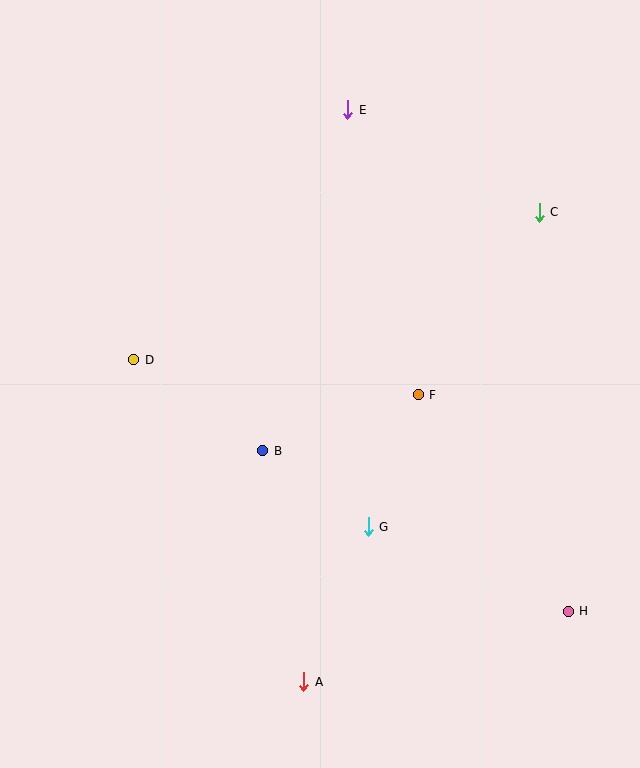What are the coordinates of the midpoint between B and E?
The midpoint between B and E is at (305, 280).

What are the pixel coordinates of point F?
Point F is at (418, 395).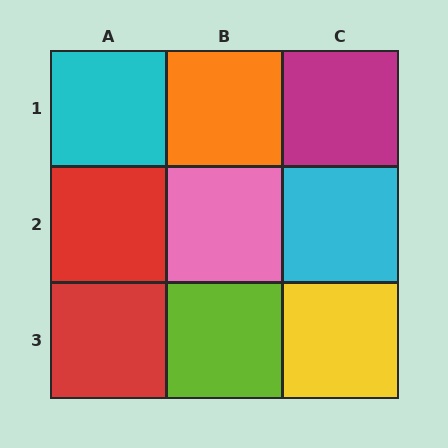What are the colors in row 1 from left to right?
Cyan, orange, magenta.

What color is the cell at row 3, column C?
Yellow.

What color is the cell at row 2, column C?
Cyan.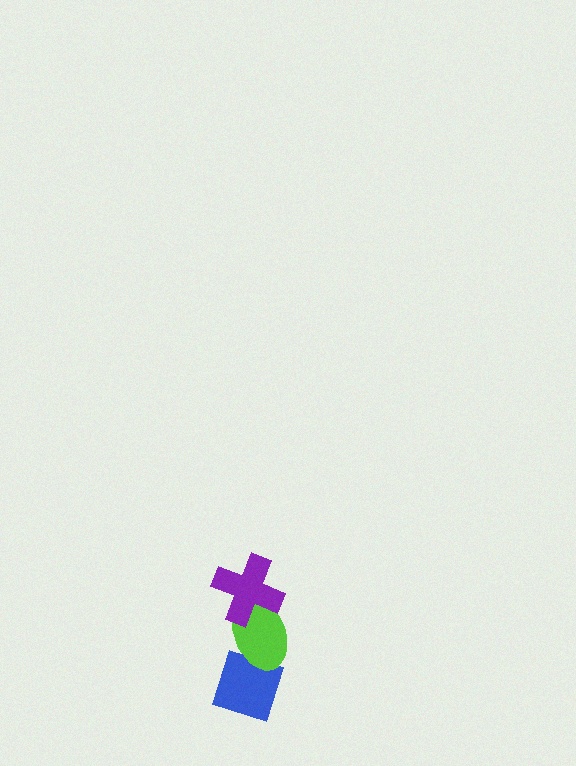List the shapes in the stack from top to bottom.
From top to bottom: the purple cross, the lime ellipse, the blue diamond.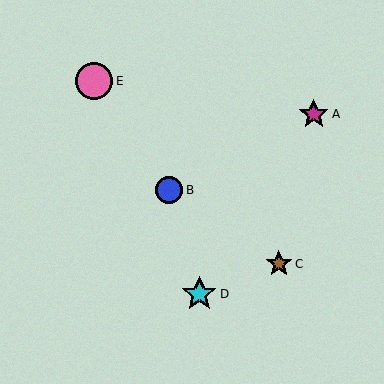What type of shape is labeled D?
Shape D is a cyan star.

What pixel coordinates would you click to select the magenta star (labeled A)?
Click at (314, 114) to select the magenta star A.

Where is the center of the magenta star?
The center of the magenta star is at (314, 114).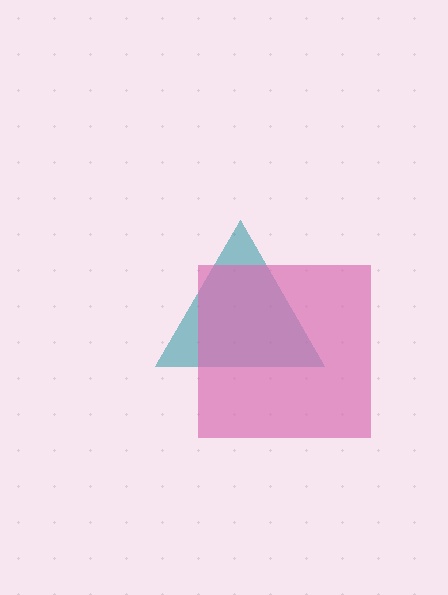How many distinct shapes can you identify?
There are 2 distinct shapes: a teal triangle, a pink square.